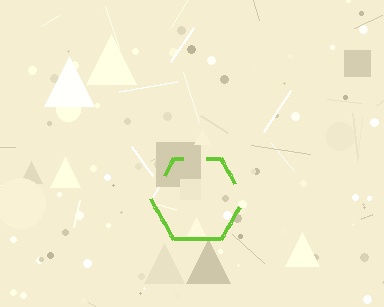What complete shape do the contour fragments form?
The contour fragments form a hexagon.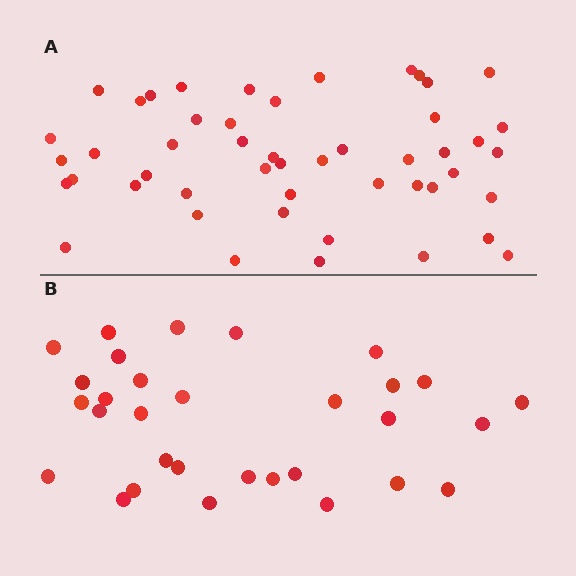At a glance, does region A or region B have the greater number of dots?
Region A (the top region) has more dots.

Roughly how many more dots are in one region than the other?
Region A has approximately 20 more dots than region B.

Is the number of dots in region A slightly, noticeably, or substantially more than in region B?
Region A has substantially more. The ratio is roughly 1.6 to 1.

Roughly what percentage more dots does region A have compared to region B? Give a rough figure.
About 60% more.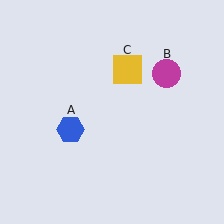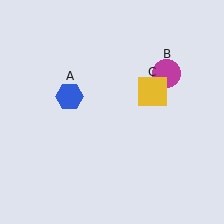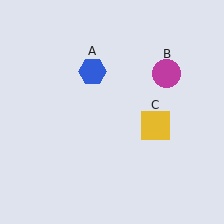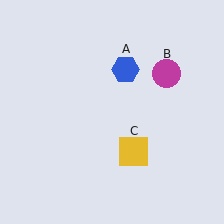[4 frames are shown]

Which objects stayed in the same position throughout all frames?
Magenta circle (object B) remained stationary.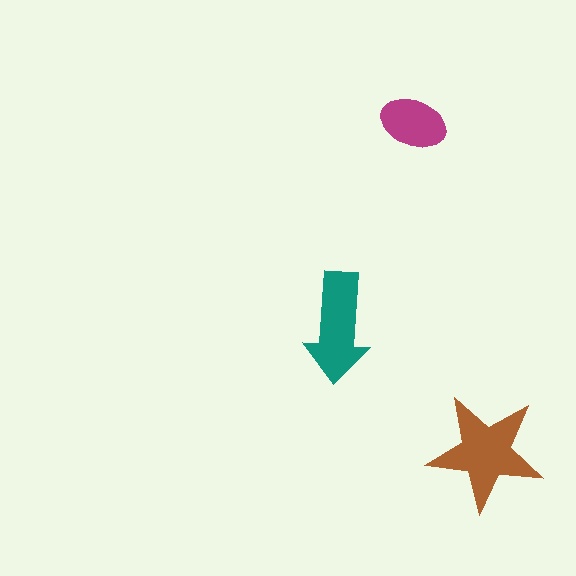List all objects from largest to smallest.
The brown star, the teal arrow, the magenta ellipse.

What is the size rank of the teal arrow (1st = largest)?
2nd.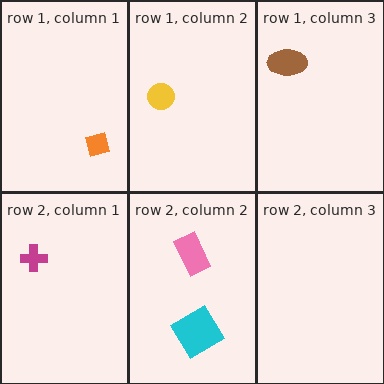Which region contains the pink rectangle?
The row 2, column 2 region.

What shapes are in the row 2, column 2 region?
The cyan diamond, the pink rectangle.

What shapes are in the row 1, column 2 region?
The yellow circle.